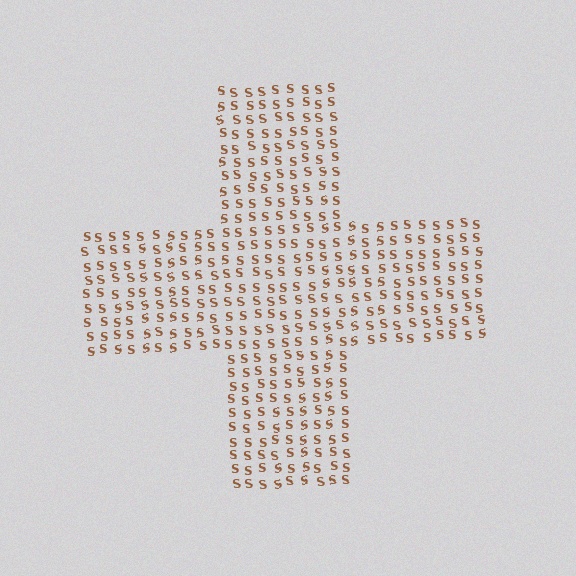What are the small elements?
The small elements are letter S's.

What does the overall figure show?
The overall figure shows a cross.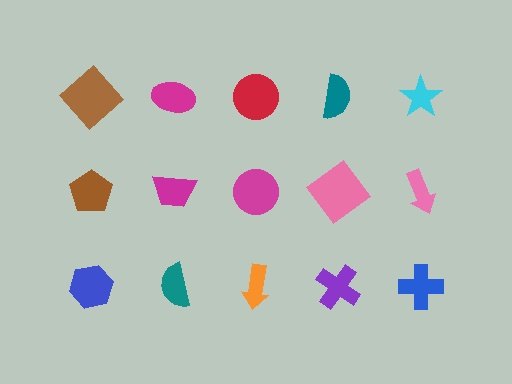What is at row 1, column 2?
A magenta ellipse.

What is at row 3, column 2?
A teal semicircle.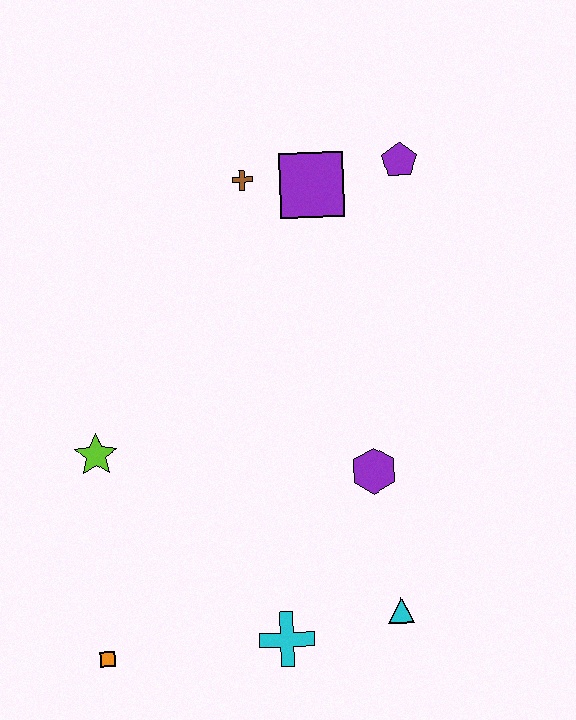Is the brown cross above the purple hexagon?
Yes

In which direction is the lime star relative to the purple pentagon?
The lime star is to the left of the purple pentagon.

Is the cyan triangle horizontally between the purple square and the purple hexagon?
No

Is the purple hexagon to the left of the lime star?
No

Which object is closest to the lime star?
The orange square is closest to the lime star.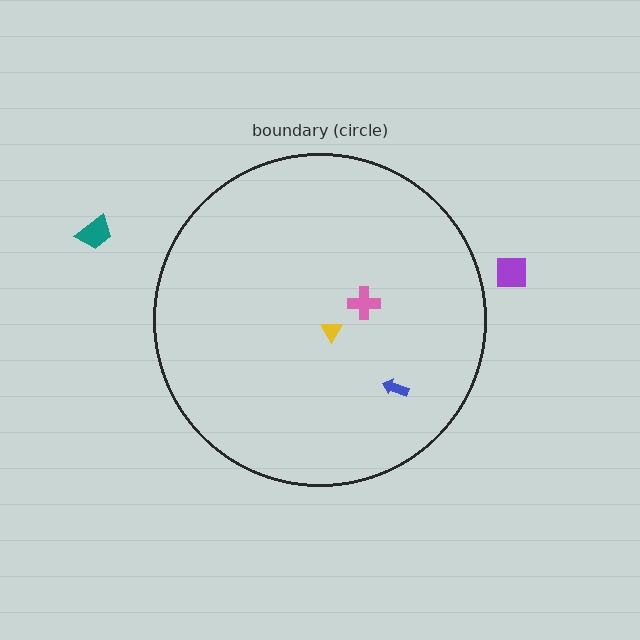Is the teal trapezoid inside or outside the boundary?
Outside.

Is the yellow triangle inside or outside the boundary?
Inside.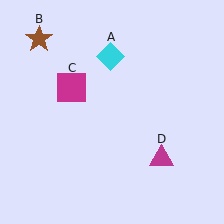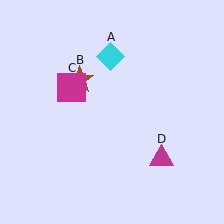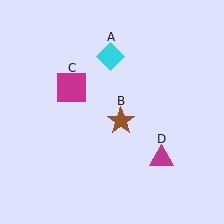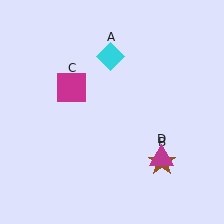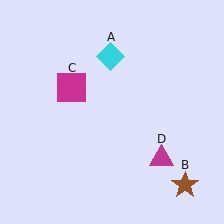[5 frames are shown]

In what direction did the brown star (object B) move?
The brown star (object B) moved down and to the right.